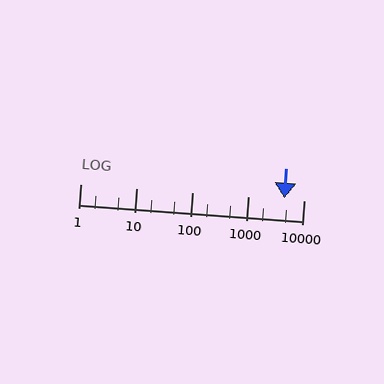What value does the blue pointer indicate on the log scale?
The pointer indicates approximately 4500.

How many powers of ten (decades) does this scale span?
The scale spans 4 decades, from 1 to 10000.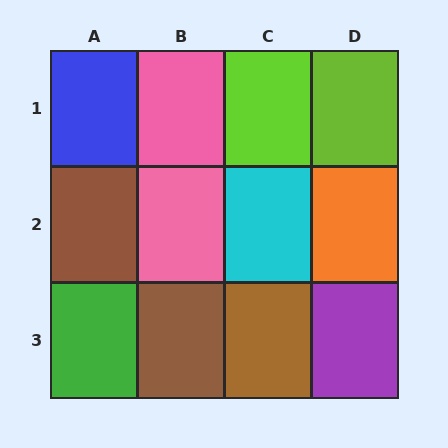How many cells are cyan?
1 cell is cyan.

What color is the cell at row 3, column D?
Purple.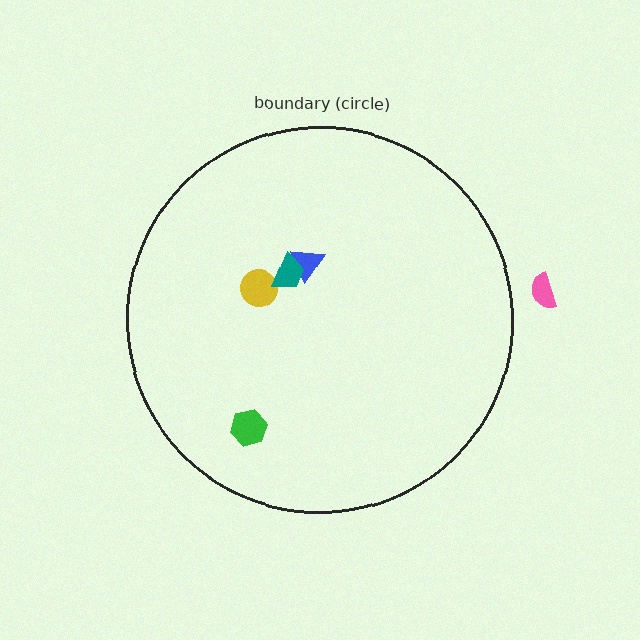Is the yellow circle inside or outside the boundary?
Inside.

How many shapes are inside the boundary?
4 inside, 1 outside.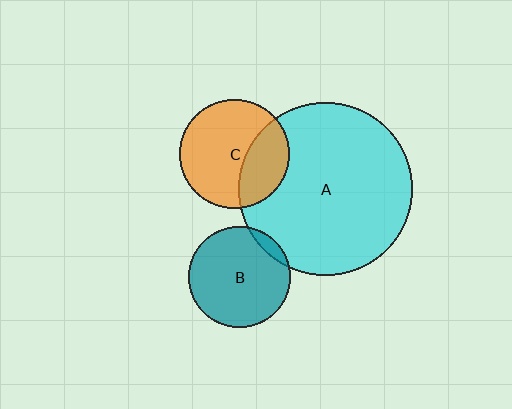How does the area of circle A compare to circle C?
Approximately 2.5 times.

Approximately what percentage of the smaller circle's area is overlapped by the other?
Approximately 30%.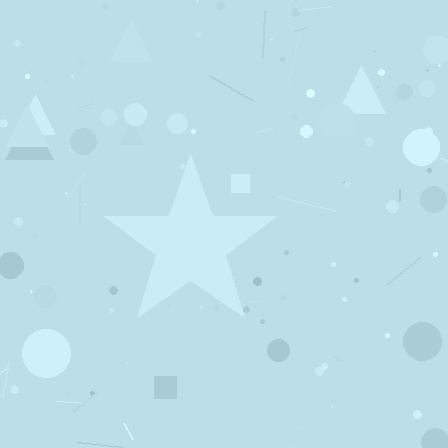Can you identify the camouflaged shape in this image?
The camouflaged shape is a star.